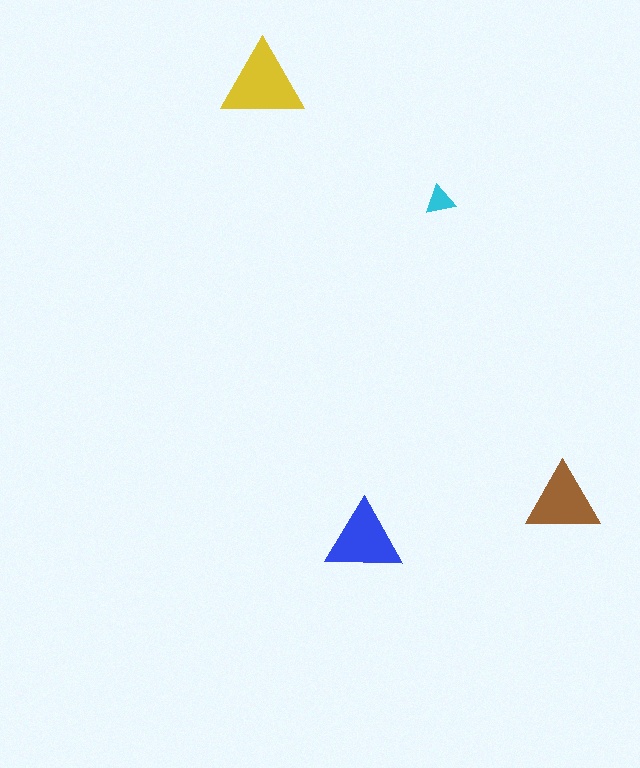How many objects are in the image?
There are 4 objects in the image.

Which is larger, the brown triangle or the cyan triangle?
The brown one.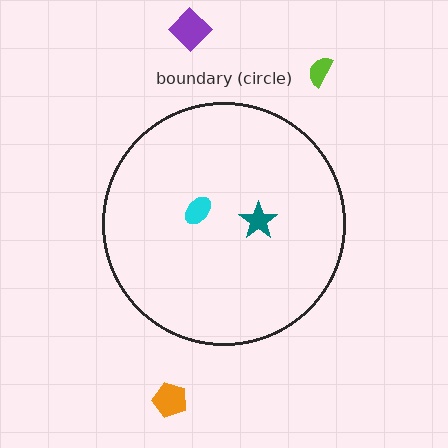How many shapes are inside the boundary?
2 inside, 3 outside.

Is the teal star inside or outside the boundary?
Inside.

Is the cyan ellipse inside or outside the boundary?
Inside.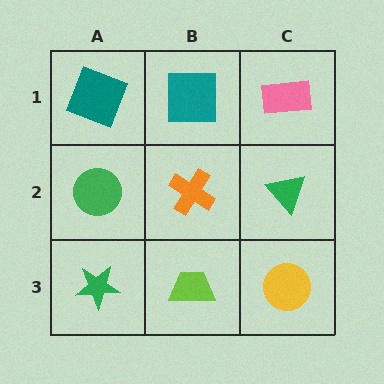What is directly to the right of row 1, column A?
A teal square.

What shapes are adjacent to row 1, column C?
A green triangle (row 2, column C), a teal square (row 1, column B).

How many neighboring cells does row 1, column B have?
3.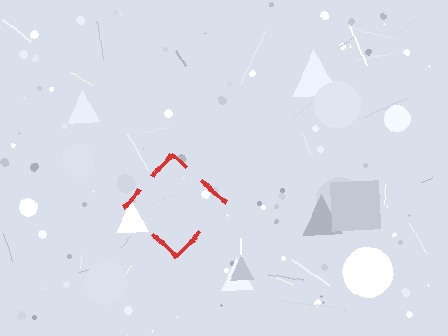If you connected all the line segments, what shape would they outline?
They would outline a diamond.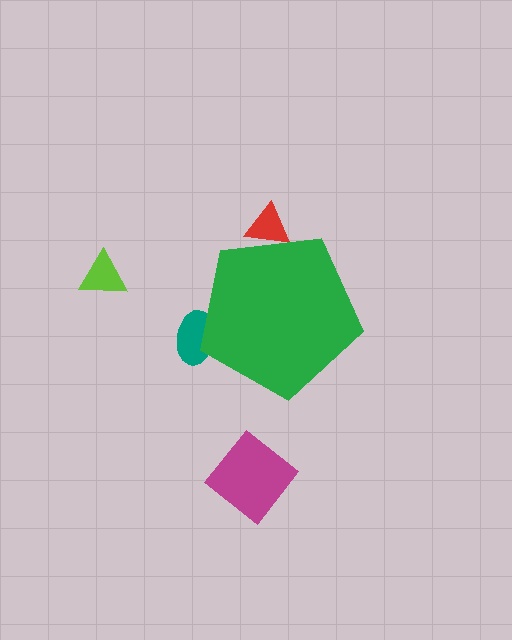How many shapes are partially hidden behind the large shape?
2 shapes are partially hidden.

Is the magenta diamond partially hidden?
No, the magenta diamond is fully visible.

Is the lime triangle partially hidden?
No, the lime triangle is fully visible.